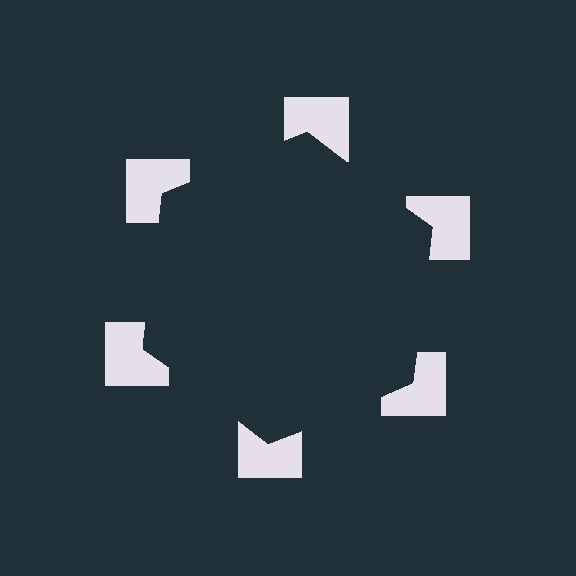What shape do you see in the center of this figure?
An illusory hexagon — its edges are inferred from the aligned wedge cuts in the notched squares, not physically drawn.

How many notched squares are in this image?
There are 6 — one at each vertex of the illusory hexagon.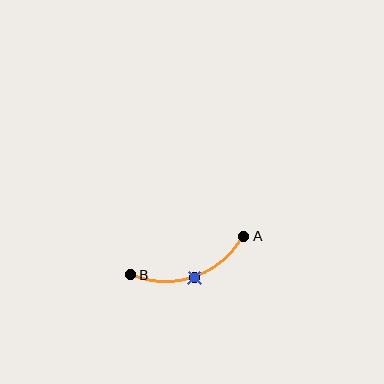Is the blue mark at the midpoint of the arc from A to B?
Yes. The blue mark lies on the arc at equal arc-length from both A and B — it is the arc midpoint.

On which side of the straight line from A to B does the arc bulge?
The arc bulges below the straight line connecting A and B.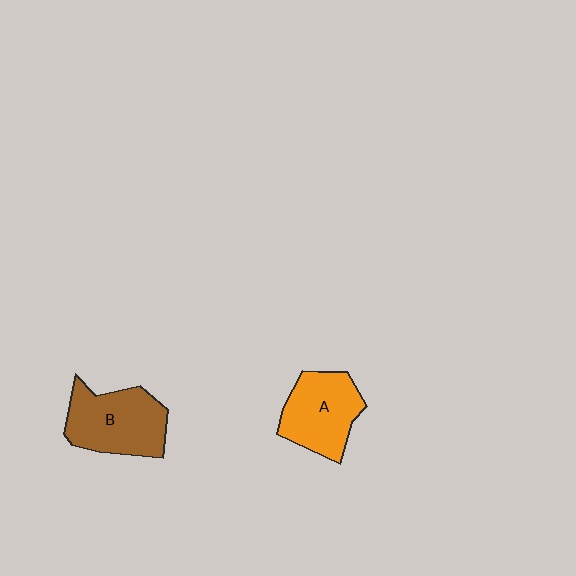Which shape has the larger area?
Shape B (brown).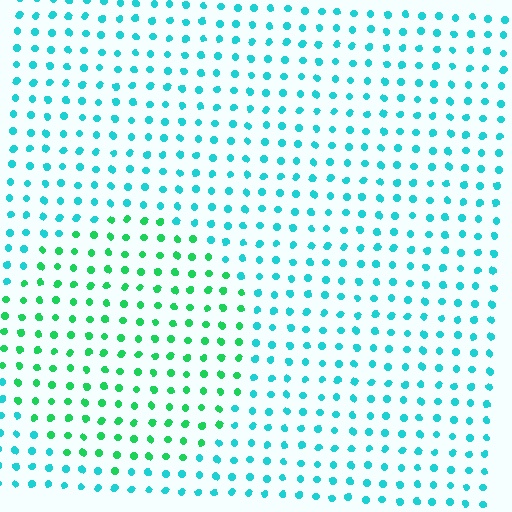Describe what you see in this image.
The image is filled with small cyan elements in a uniform arrangement. A circle-shaped region is visible where the elements are tinted to a slightly different hue, forming a subtle color boundary.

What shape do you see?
I see a circle.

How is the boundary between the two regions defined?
The boundary is defined purely by a slight shift in hue (about 41 degrees). Spacing, size, and orientation are identical on both sides.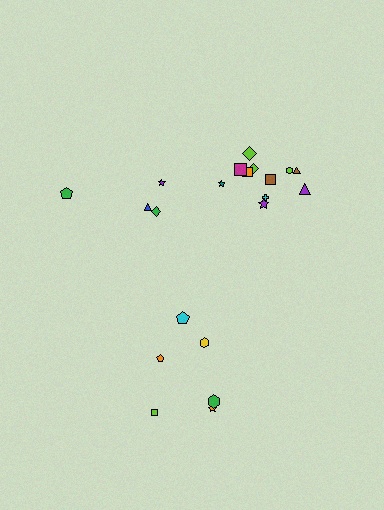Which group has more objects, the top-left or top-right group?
The top-right group.